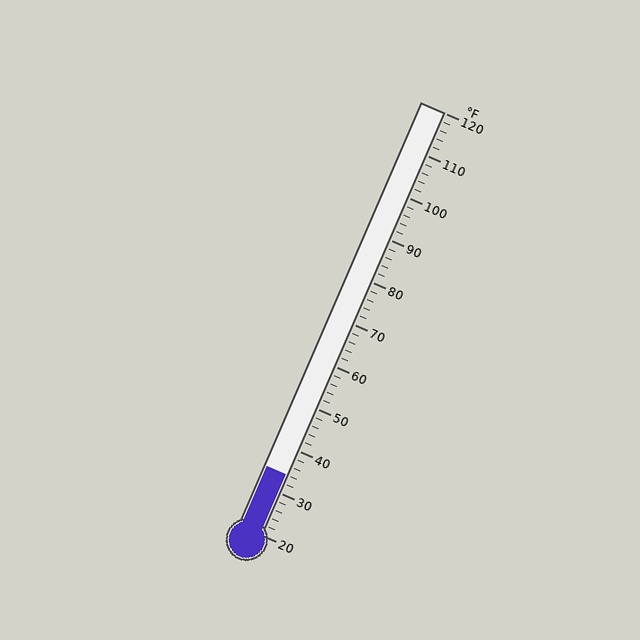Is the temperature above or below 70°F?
The temperature is below 70°F.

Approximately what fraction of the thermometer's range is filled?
The thermometer is filled to approximately 15% of its range.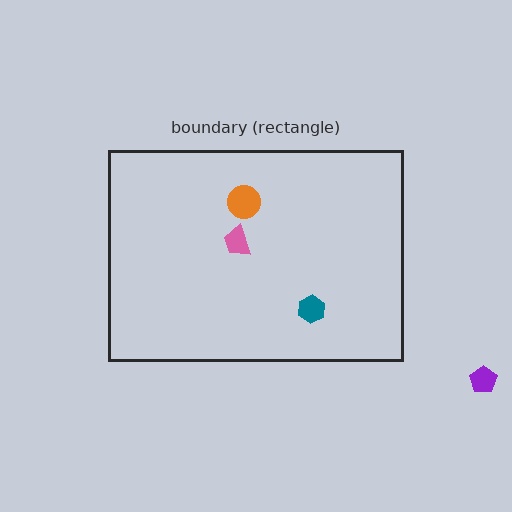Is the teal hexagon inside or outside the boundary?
Inside.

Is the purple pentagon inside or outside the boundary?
Outside.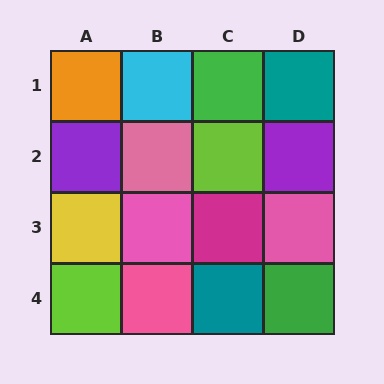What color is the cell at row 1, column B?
Cyan.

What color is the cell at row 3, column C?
Magenta.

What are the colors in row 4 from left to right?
Lime, pink, teal, green.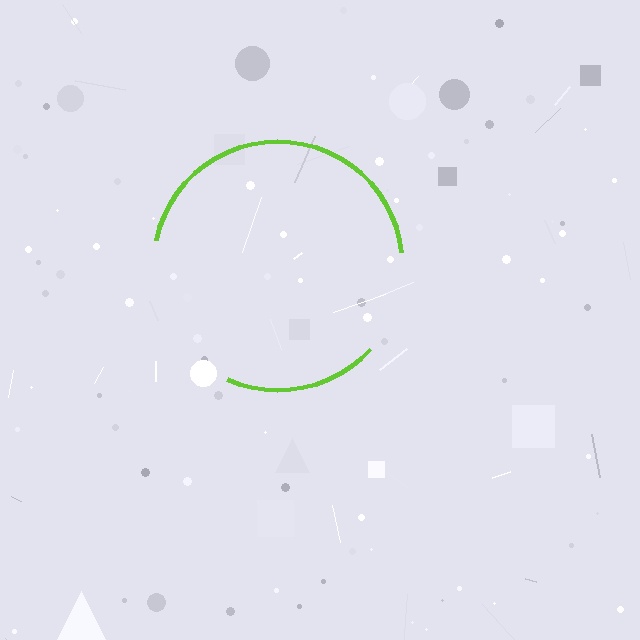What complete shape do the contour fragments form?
The contour fragments form a circle.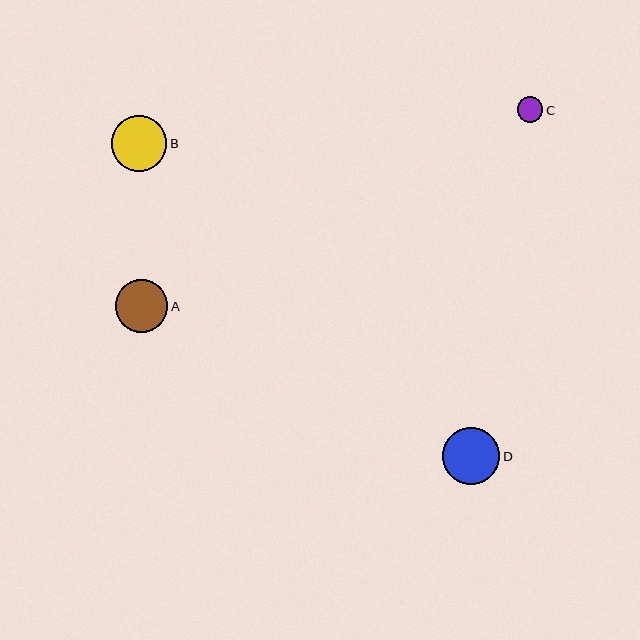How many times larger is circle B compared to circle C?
Circle B is approximately 2.2 times the size of circle C.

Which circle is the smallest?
Circle C is the smallest with a size of approximately 26 pixels.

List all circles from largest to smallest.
From largest to smallest: D, B, A, C.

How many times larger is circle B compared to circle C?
Circle B is approximately 2.2 times the size of circle C.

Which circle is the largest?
Circle D is the largest with a size of approximately 57 pixels.